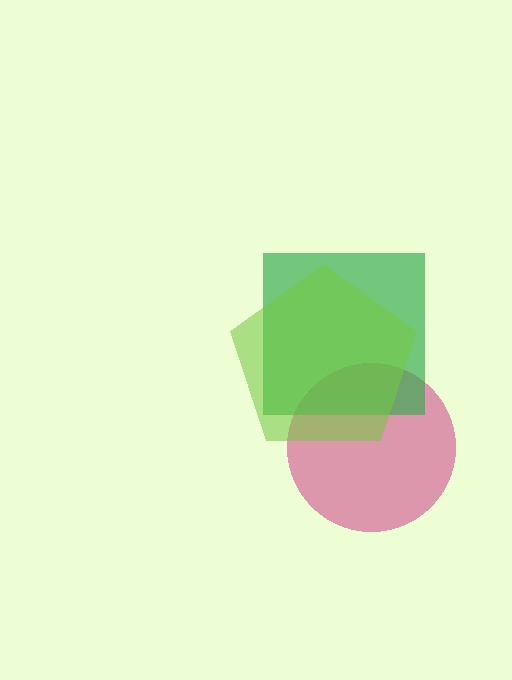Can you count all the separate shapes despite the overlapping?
Yes, there are 3 separate shapes.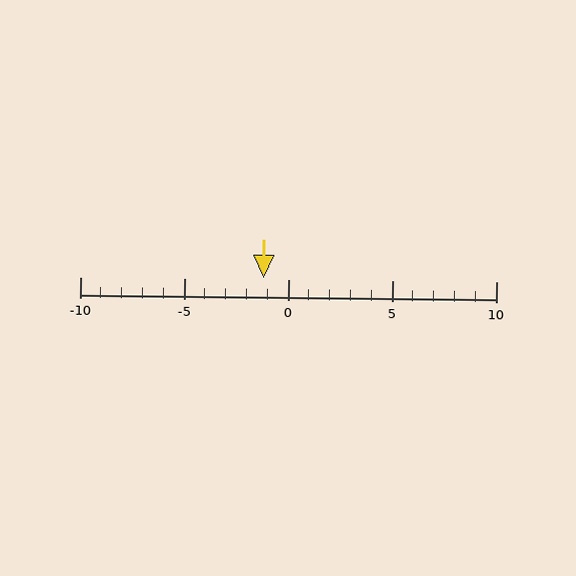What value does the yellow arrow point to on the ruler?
The yellow arrow points to approximately -1.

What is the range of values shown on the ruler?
The ruler shows values from -10 to 10.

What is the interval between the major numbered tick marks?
The major tick marks are spaced 5 units apart.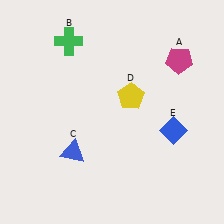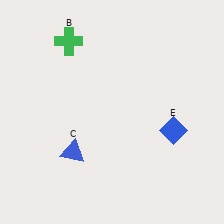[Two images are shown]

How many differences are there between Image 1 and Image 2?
There are 2 differences between the two images.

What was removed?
The yellow pentagon (D), the magenta pentagon (A) were removed in Image 2.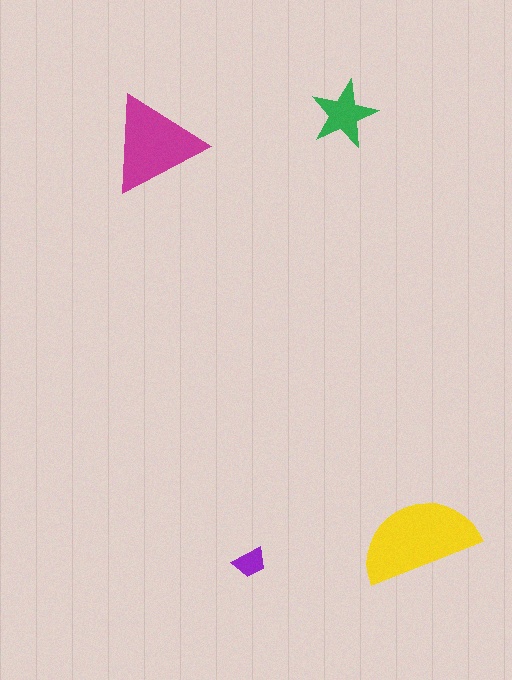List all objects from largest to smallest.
The yellow semicircle, the magenta triangle, the green star, the purple trapezoid.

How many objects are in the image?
There are 4 objects in the image.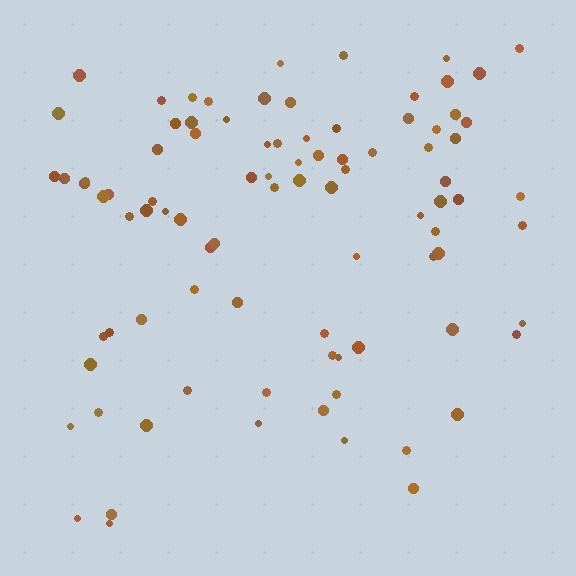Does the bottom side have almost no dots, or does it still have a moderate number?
Still a moderate number, just noticeably fewer than the top.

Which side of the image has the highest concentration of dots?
The top.